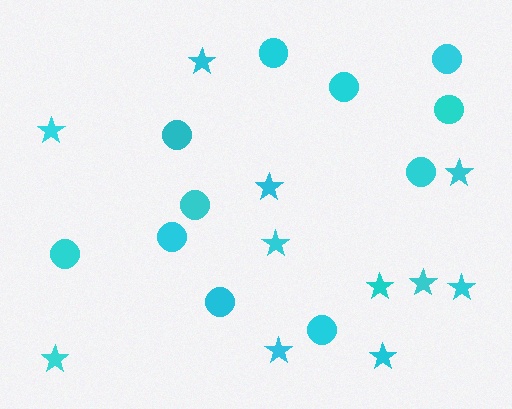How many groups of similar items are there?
There are 2 groups: one group of stars (11) and one group of circles (11).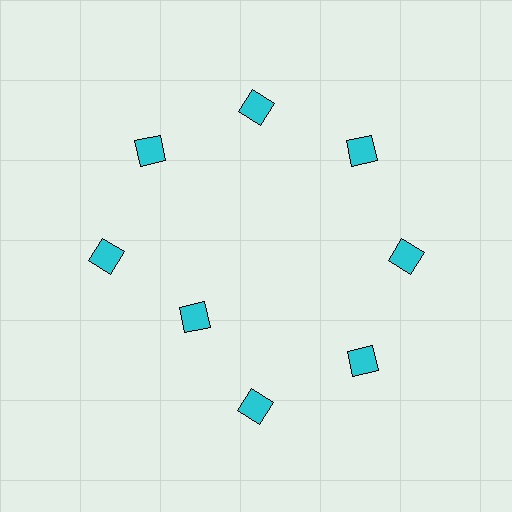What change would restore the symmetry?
The symmetry would be restored by moving it outward, back onto the ring so that all 8 diamonds sit at equal angles and equal distance from the center.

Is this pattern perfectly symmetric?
No. The 8 cyan diamonds are arranged in a ring, but one element near the 8 o'clock position is pulled inward toward the center, breaking the 8-fold rotational symmetry.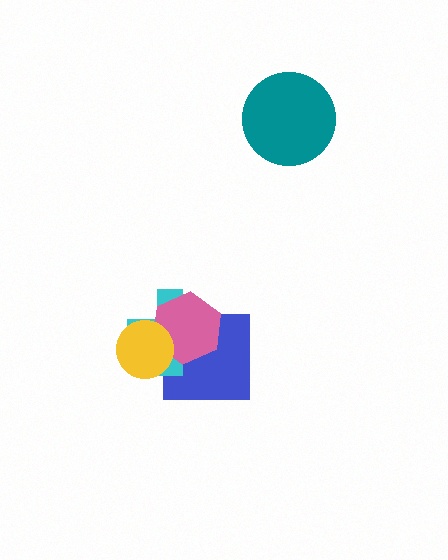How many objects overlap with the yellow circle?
3 objects overlap with the yellow circle.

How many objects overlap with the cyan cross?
3 objects overlap with the cyan cross.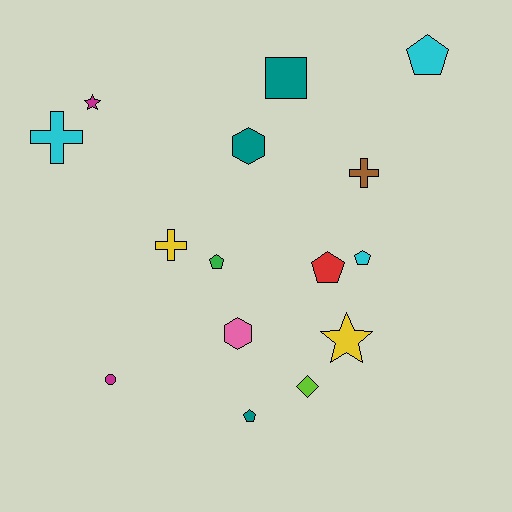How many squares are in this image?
There is 1 square.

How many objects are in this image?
There are 15 objects.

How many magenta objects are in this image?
There are 2 magenta objects.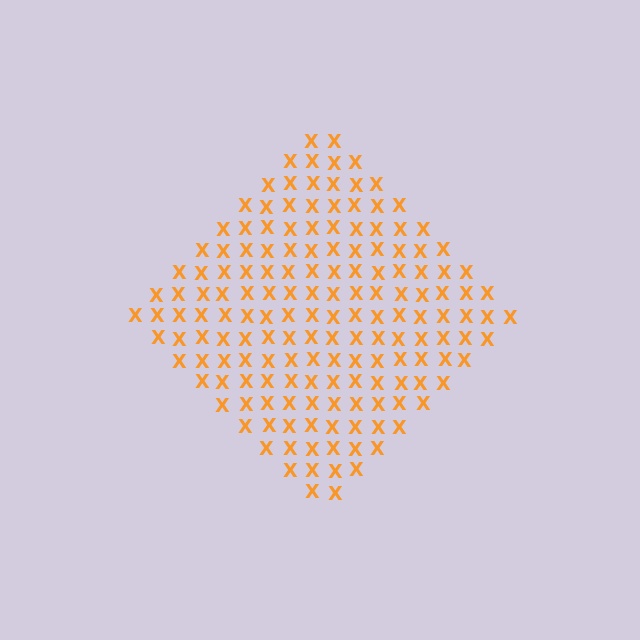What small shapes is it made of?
It is made of small letter X's.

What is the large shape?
The large shape is a diamond.